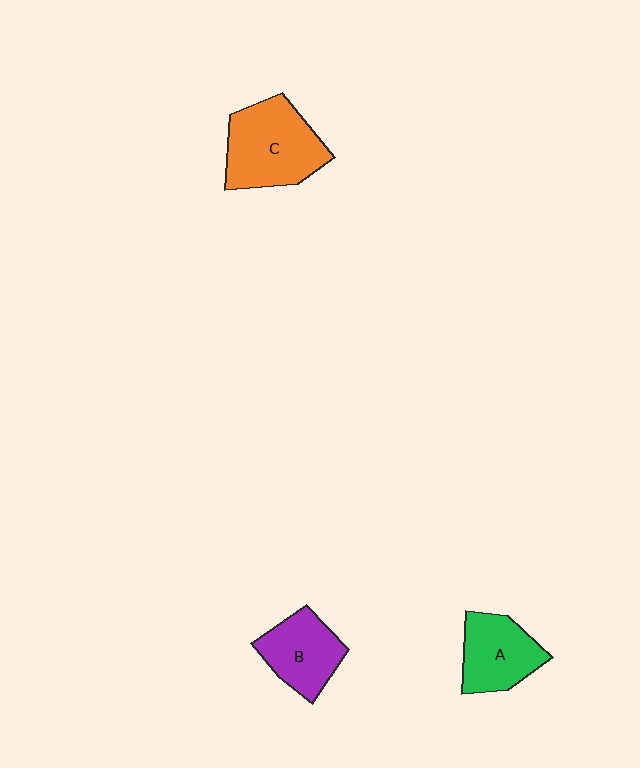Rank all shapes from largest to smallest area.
From largest to smallest: C (orange), A (green), B (purple).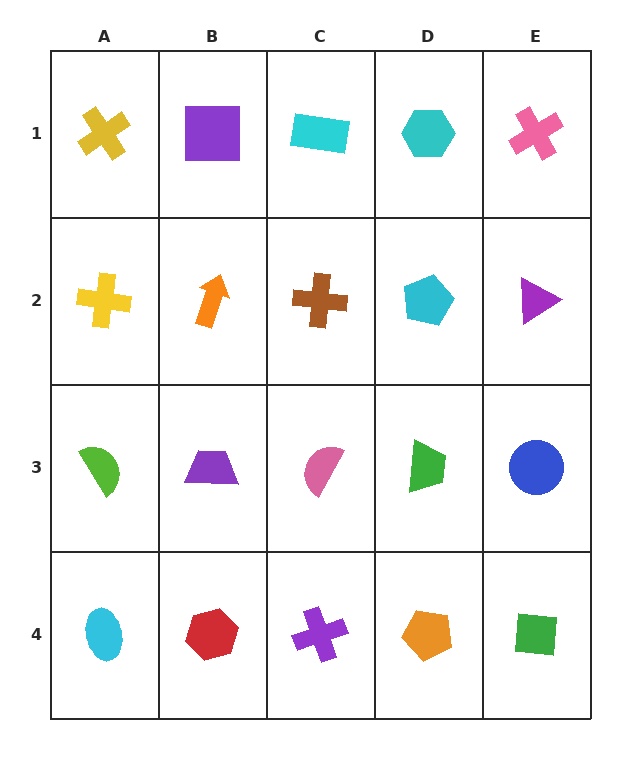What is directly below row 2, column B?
A purple trapezoid.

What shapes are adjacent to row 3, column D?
A cyan pentagon (row 2, column D), an orange pentagon (row 4, column D), a pink semicircle (row 3, column C), a blue circle (row 3, column E).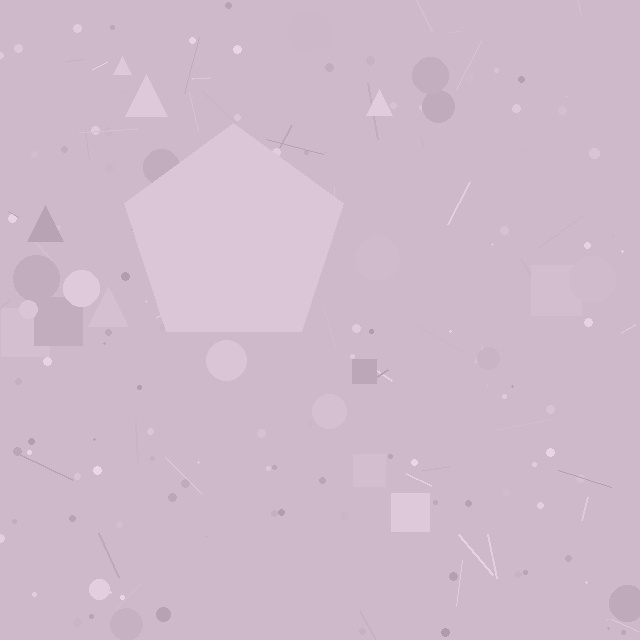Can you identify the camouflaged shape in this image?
The camouflaged shape is a pentagon.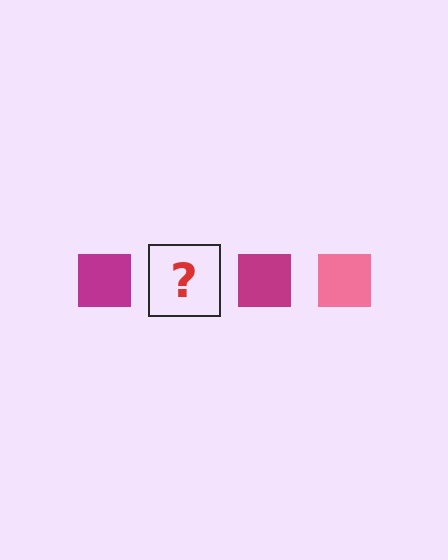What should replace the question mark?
The question mark should be replaced with a pink square.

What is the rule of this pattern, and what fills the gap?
The rule is that the pattern cycles through magenta, pink squares. The gap should be filled with a pink square.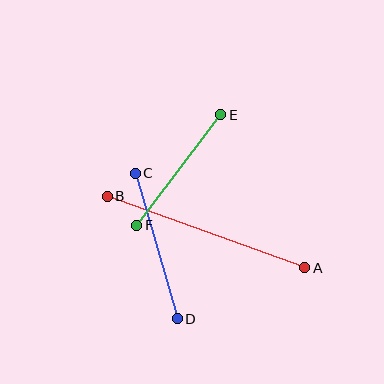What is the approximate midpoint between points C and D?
The midpoint is at approximately (156, 246) pixels.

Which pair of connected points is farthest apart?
Points A and B are farthest apart.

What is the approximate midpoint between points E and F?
The midpoint is at approximately (179, 170) pixels.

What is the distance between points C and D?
The distance is approximately 151 pixels.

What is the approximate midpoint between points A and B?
The midpoint is at approximately (206, 232) pixels.